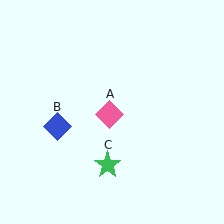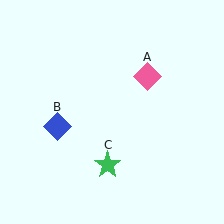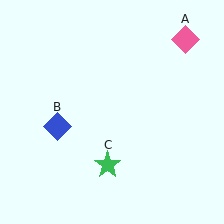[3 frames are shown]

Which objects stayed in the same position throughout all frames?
Blue diamond (object B) and green star (object C) remained stationary.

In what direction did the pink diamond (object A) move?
The pink diamond (object A) moved up and to the right.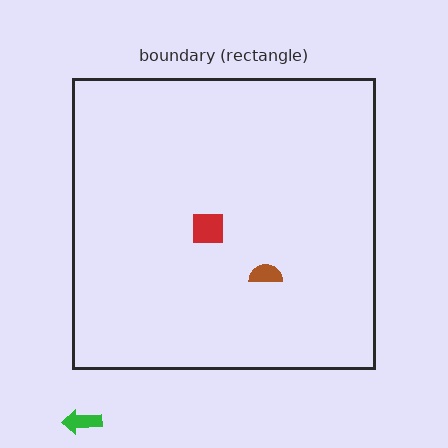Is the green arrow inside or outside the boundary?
Outside.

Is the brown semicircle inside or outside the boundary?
Inside.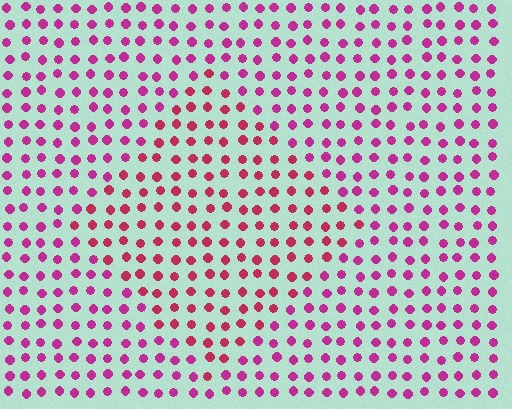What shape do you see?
I see a diamond.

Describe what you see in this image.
The image is filled with small magenta elements in a uniform arrangement. A diamond-shaped region is visible where the elements are tinted to a slightly different hue, forming a subtle color boundary.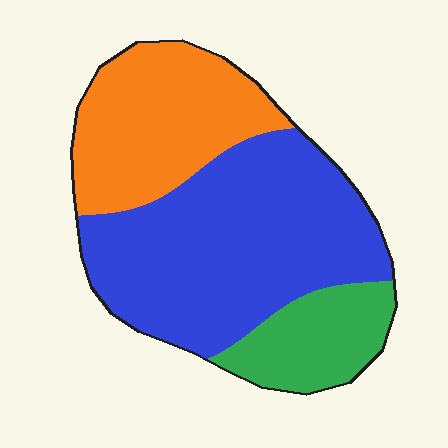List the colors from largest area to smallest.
From largest to smallest: blue, orange, green.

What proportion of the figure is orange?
Orange covers around 30% of the figure.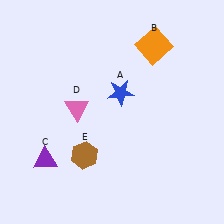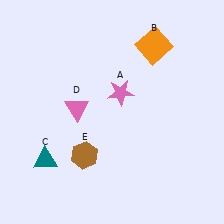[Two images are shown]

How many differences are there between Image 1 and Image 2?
There are 2 differences between the two images.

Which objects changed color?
A changed from blue to pink. C changed from purple to teal.